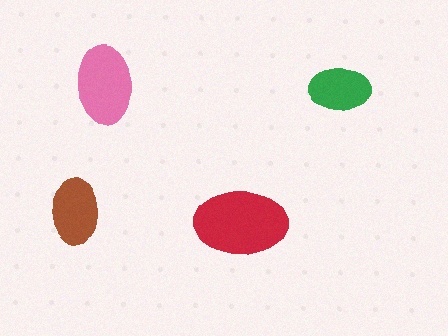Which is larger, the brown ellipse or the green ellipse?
The brown one.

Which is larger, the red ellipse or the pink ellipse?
The red one.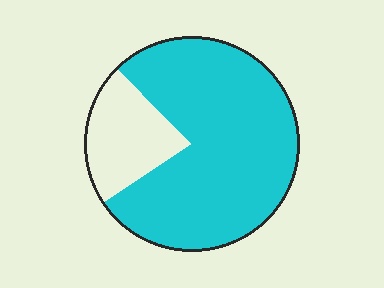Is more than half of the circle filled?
Yes.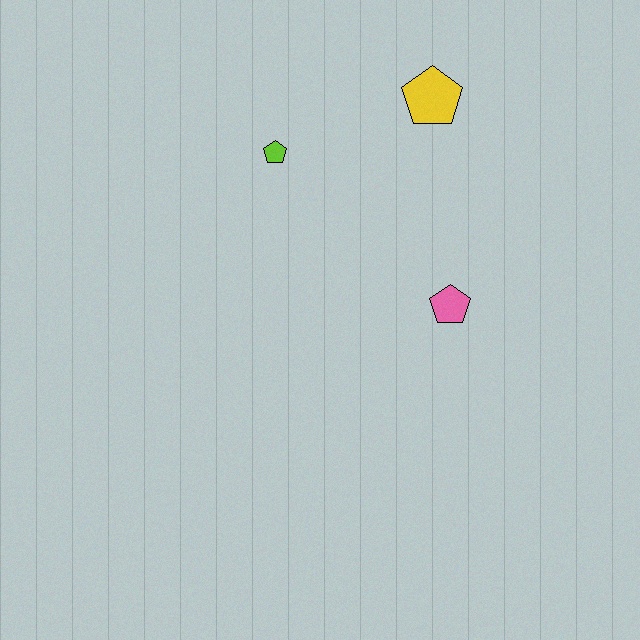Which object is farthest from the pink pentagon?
The lime pentagon is farthest from the pink pentagon.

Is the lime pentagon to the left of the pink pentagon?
Yes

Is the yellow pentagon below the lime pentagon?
No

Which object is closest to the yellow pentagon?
The lime pentagon is closest to the yellow pentagon.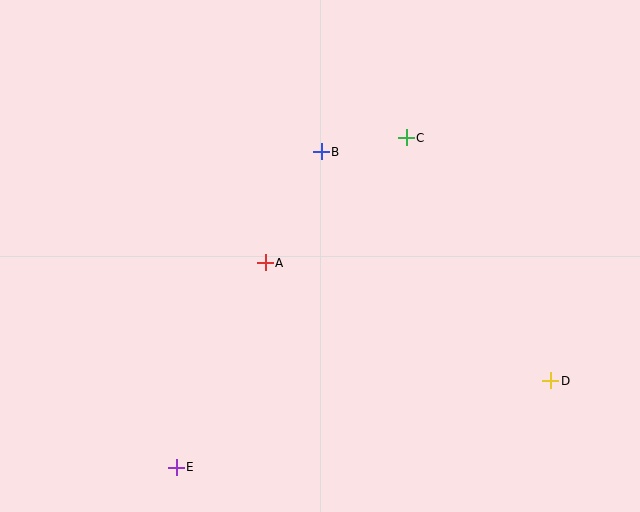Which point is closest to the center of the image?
Point A at (265, 263) is closest to the center.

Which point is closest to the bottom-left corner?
Point E is closest to the bottom-left corner.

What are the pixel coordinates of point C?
Point C is at (406, 138).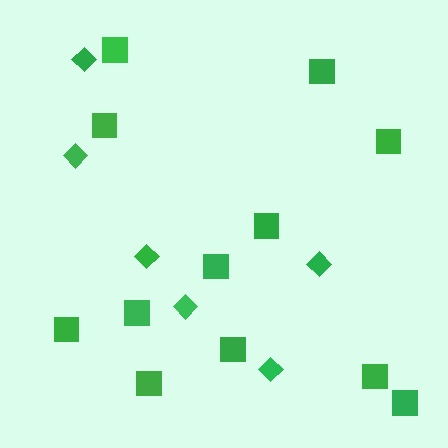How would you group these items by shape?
There are 2 groups: one group of diamonds (6) and one group of squares (12).